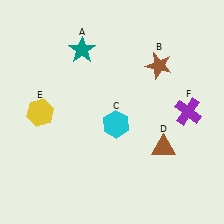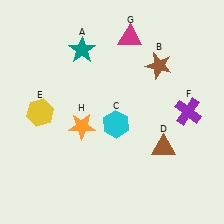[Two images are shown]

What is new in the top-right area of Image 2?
A magenta triangle (G) was added in the top-right area of Image 2.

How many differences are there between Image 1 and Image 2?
There are 2 differences between the two images.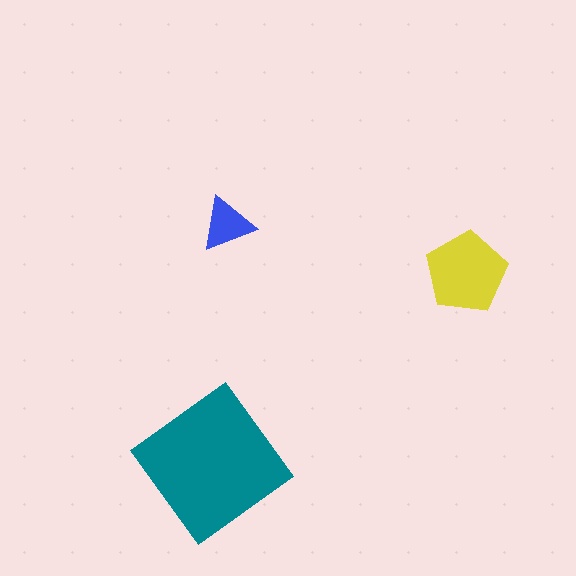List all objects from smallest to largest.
The blue triangle, the yellow pentagon, the teal diamond.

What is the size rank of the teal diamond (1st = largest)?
1st.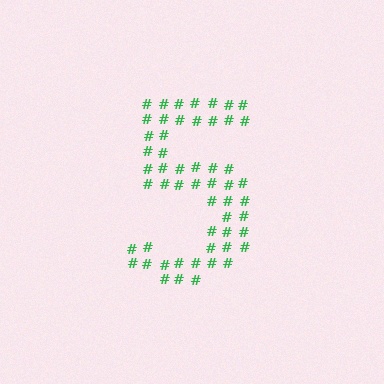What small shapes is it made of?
It is made of small hash symbols.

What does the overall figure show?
The overall figure shows the digit 5.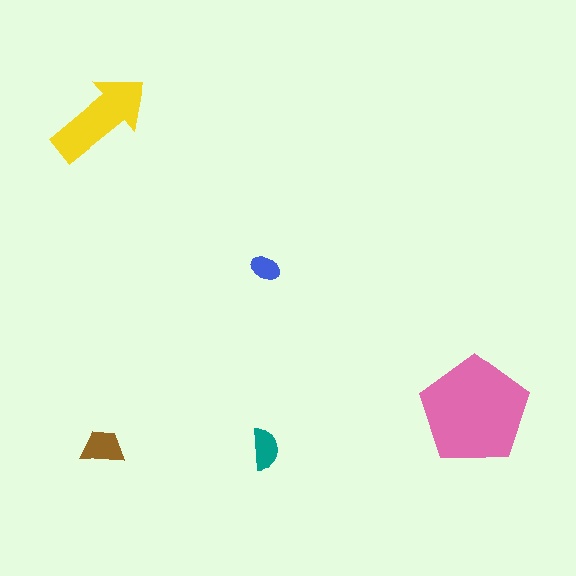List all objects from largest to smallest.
The pink pentagon, the yellow arrow, the brown trapezoid, the teal semicircle, the blue ellipse.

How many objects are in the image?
There are 5 objects in the image.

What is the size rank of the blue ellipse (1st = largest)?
5th.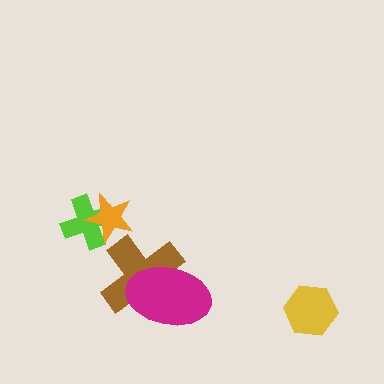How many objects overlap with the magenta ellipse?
1 object overlaps with the magenta ellipse.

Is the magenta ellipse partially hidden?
No, no other shape covers it.